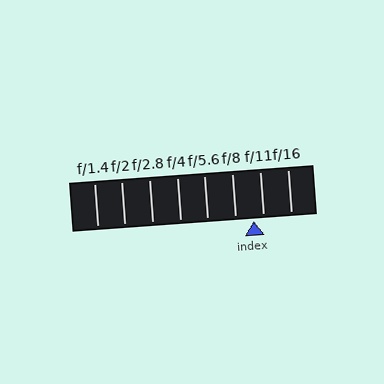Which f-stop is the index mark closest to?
The index mark is closest to f/11.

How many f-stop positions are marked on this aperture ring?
There are 8 f-stop positions marked.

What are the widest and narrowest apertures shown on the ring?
The widest aperture shown is f/1.4 and the narrowest is f/16.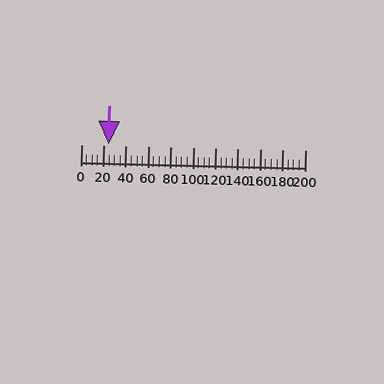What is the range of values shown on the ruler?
The ruler shows values from 0 to 200.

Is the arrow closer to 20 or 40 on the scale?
The arrow is closer to 20.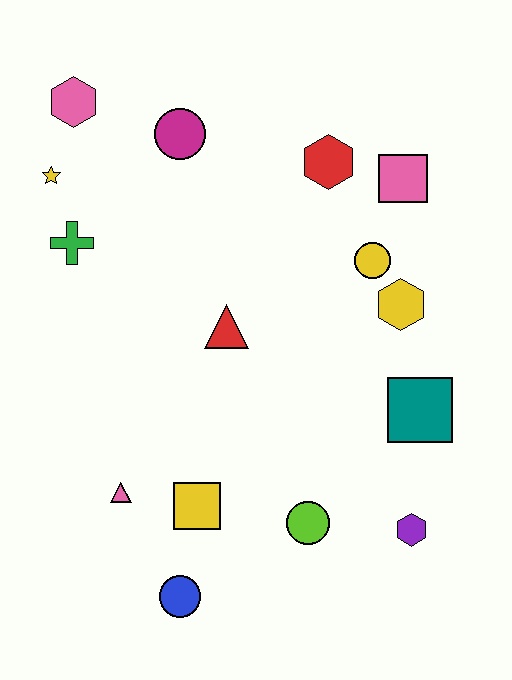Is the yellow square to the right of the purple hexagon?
No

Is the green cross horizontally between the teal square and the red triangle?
No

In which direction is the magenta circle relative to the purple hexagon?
The magenta circle is above the purple hexagon.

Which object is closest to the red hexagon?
The pink square is closest to the red hexagon.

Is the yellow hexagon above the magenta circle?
No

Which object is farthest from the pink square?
The blue circle is farthest from the pink square.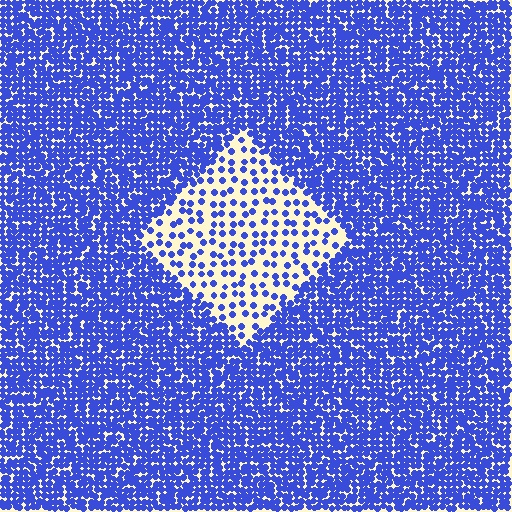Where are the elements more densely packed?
The elements are more densely packed outside the diamond boundary.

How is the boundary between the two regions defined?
The boundary is defined by a change in element density (approximately 3.1x ratio). All elements are the same color, size, and shape.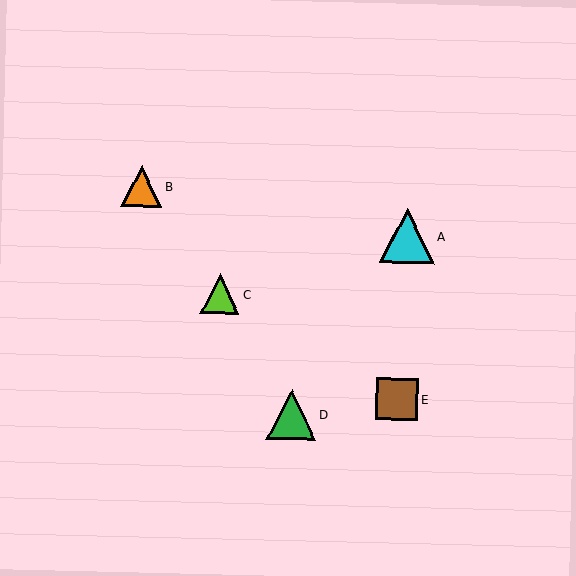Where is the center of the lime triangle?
The center of the lime triangle is at (220, 294).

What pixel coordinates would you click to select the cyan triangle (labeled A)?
Click at (407, 236) to select the cyan triangle A.